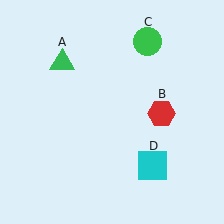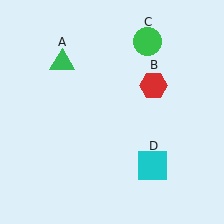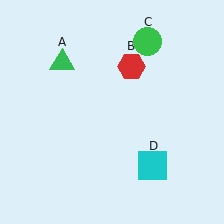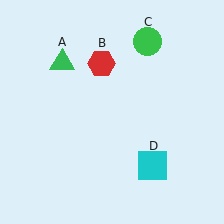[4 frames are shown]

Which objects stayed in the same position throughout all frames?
Green triangle (object A) and green circle (object C) and cyan square (object D) remained stationary.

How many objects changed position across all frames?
1 object changed position: red hexagon (object B).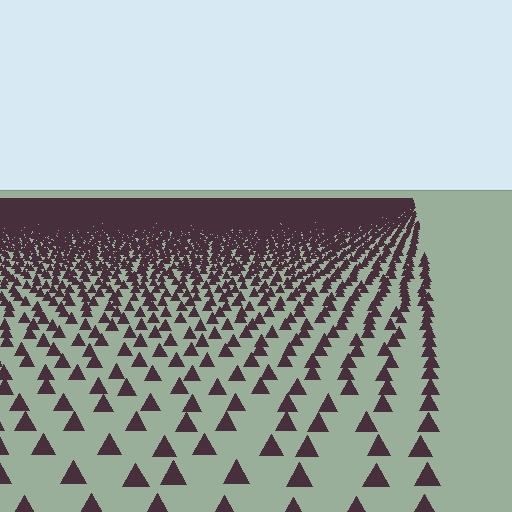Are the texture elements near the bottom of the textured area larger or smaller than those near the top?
Larger. Near the bottom, elements are closer to the viewer and appear at a bigger on-screen size.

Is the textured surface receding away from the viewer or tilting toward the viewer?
The surface is receding away from the viewer. Texture elements get smaller and denser toward the top.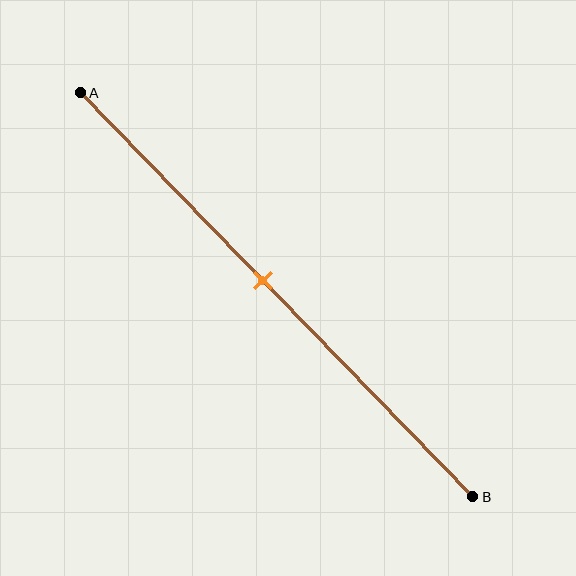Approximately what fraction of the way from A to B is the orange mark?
The orange mark is approximately 45% of the way from A to B.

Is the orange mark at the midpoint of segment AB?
No, the mark is at about 45% from A, not at the 50% midpoint.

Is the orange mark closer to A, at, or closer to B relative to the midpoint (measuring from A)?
The orange mark is closer to point A than the midpoint of segment AB.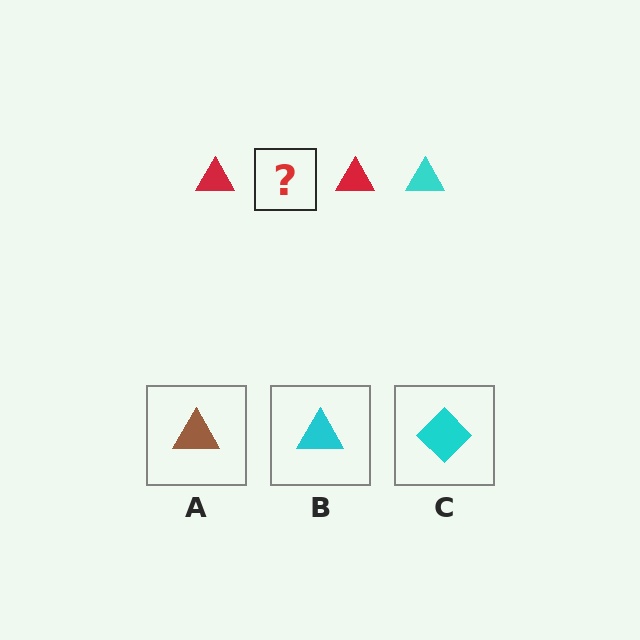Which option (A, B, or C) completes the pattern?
B.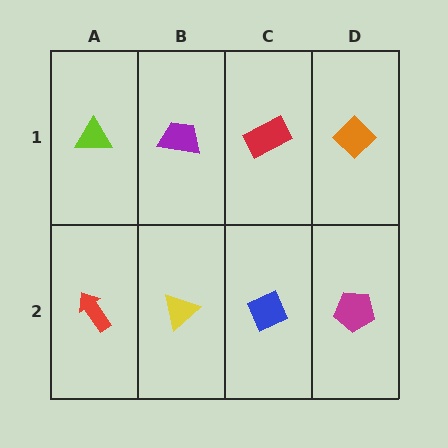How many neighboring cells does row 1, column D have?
2.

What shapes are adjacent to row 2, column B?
A purple trapezoid (row 1, column B), a red arrow (row 2, column A), a blue diamond (row 2, column C).